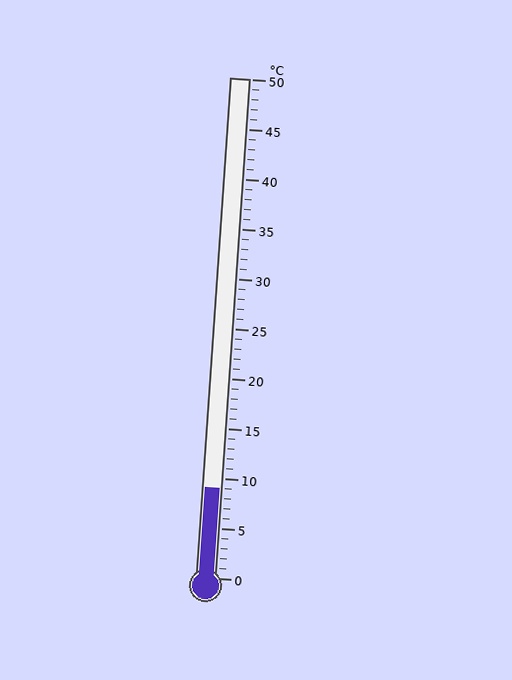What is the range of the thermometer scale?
The thermometer scale ranges from 0°C to 50°C.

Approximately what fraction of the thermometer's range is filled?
The thermometer is filled to approximately 20% of its range.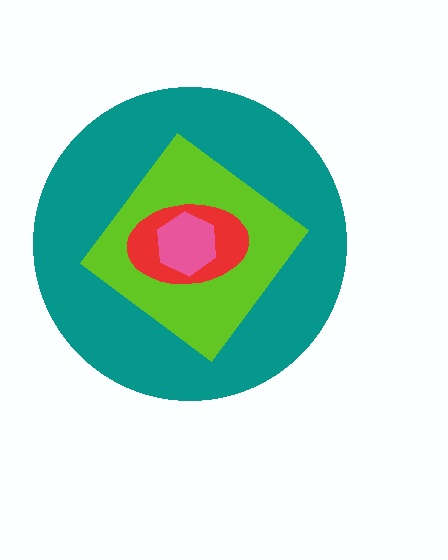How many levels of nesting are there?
4.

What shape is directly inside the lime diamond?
The red ellipse.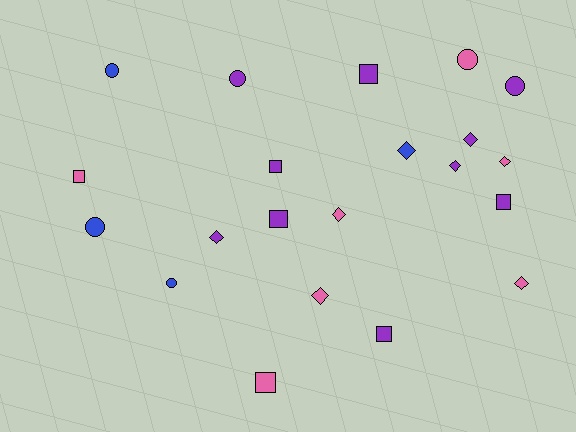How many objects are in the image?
There are 21 objects.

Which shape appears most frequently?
Diamond, with 8 objects.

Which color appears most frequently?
Purple, with 10 objects.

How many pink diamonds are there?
There are 4 pink diamonds.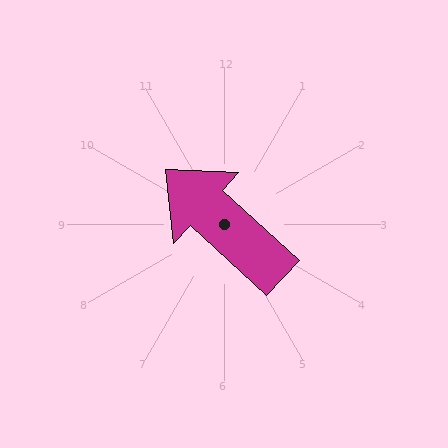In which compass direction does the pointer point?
Northwest.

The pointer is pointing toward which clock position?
Roughly 10 o'clock.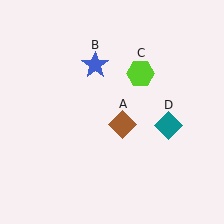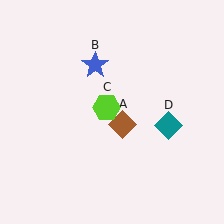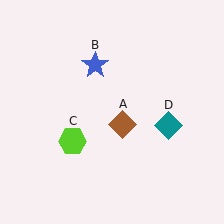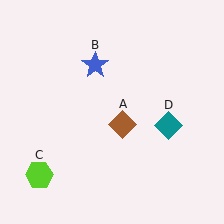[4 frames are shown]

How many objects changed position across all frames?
1 object changed position: lime hexagon (object C).